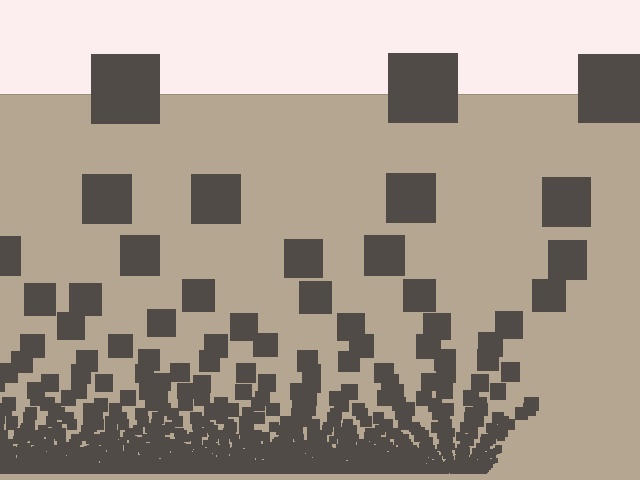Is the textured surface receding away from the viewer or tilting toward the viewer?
The surface appears to tilt toward the viewer. Texture elements get larger and sparser toward the top.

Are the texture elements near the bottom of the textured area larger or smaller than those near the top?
Smaller. The gradient is inverted — elements near the bottom are smaller and denser.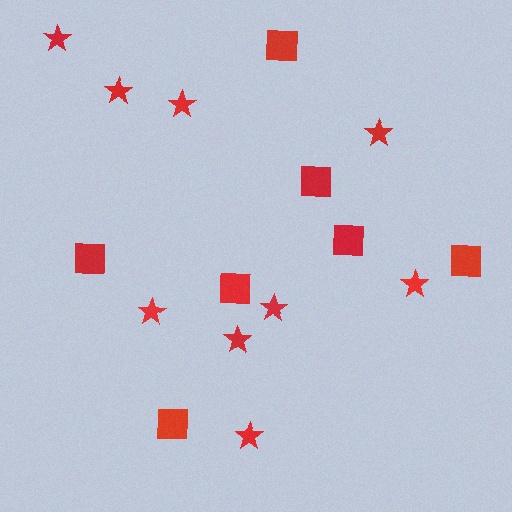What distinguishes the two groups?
There are 2 groups: one group of squares (7) and one group of stars (9).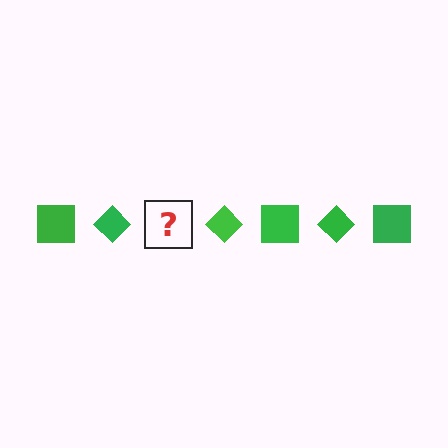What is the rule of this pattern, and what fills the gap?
The rule is that the pattern cycles through square, diamond shapes in green. The gap should be filled with a green square.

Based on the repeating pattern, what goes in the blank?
The blank should be a green square.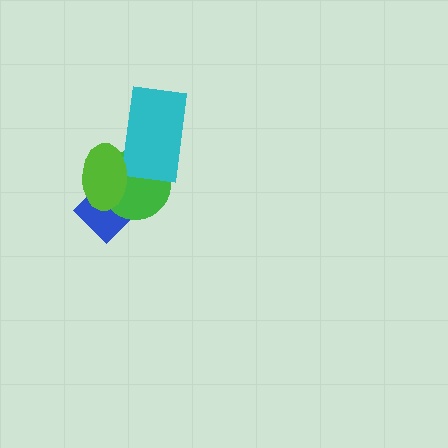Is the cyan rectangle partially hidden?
Yes, it is partially covered by another shape.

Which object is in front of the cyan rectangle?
The lime ellipse is in front of the cyan rectangle.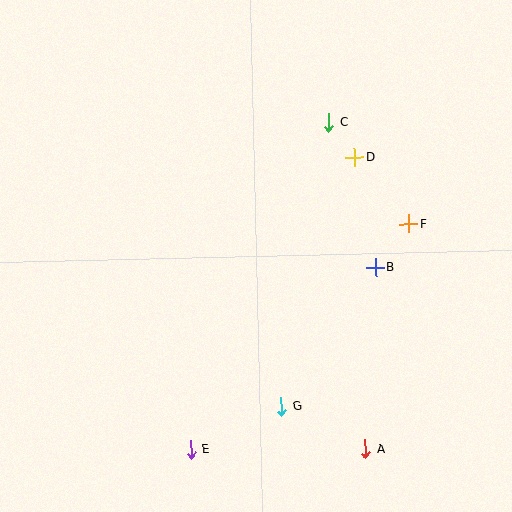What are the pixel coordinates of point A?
Point A is at (365, 449).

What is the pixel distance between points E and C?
The distance between E and C is 355 pixels.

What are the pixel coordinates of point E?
Point E is at (191, 449).